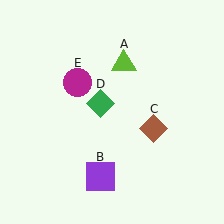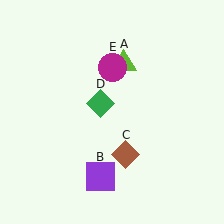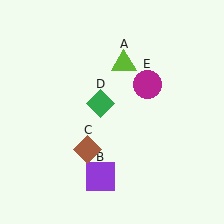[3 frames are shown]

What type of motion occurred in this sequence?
The brown diamond (object C), magenta circle (object E) rotated clockwise around the center of the scene.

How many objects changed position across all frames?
2 objects changed position: brown diamond (object C), magenta circle (object E).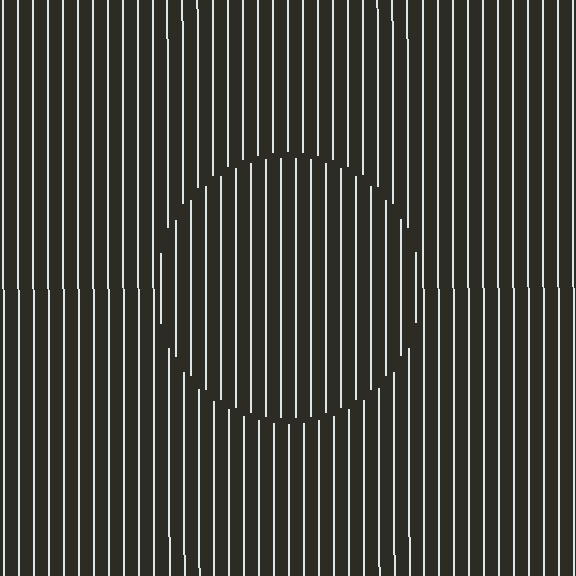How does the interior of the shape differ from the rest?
The interior of the shape contains the same grating, shifted by half a period — the contour is defined by the phase discontinuity where line-ends from the inner and outer gratings abut.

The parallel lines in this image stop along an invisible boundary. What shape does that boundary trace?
An illusory circle. The interior of the shape contains the same grating, shifted by half a period — the contour is defined by the phase discontinuity where line-ends from the inner and outer gratings abut.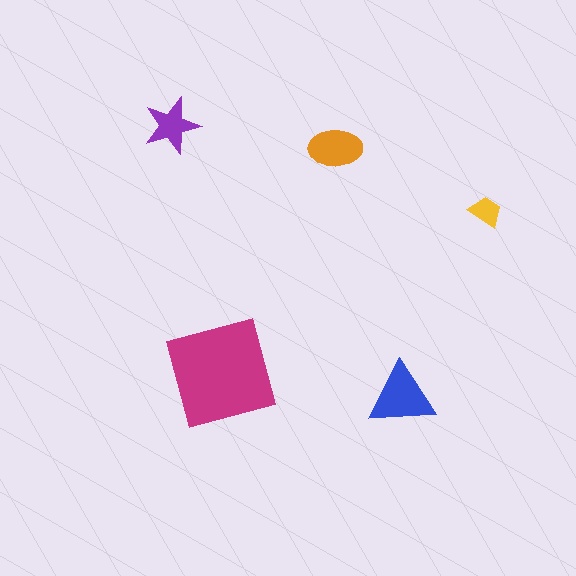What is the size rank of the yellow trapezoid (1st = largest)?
5th.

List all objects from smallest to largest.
The yellow trapezoid, the purple star, the orange ellipse, the blue triangle, the magenta square.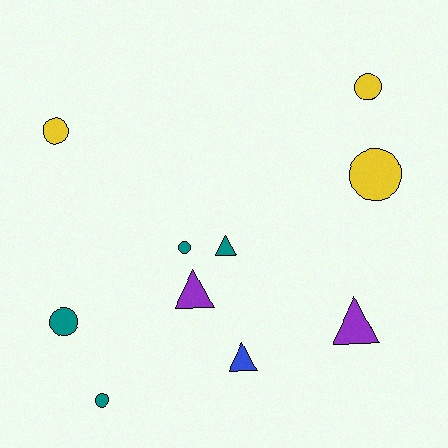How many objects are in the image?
There are 10 objects.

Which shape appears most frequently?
Circle, with 6 objects.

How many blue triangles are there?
There is 1 blue triangle.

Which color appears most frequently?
Teal, with 4 objects.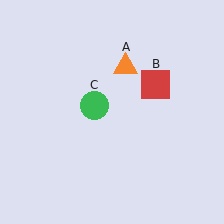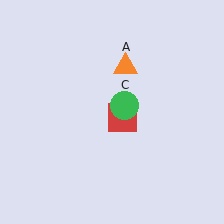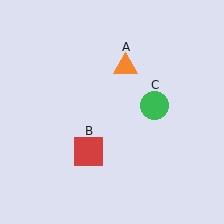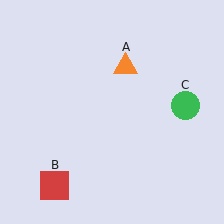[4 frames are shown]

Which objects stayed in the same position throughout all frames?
Orange triangle (object A) remained stationary.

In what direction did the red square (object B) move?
The red square (object B) moved down and to the left.